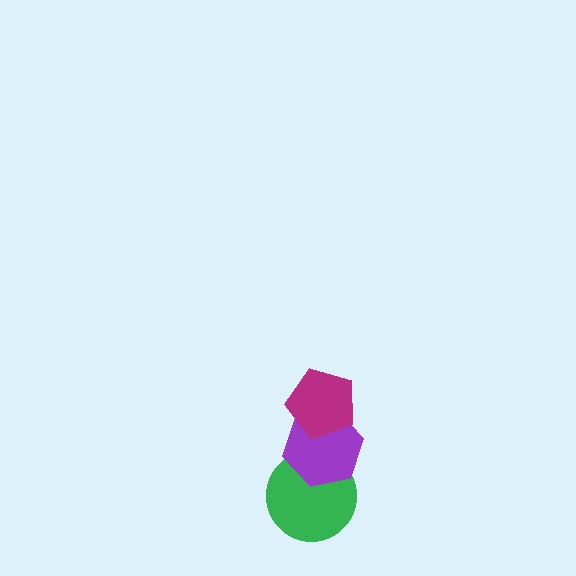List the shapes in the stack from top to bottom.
From top to bottom: the magenta pentagon, the purple hexagon, the green circle.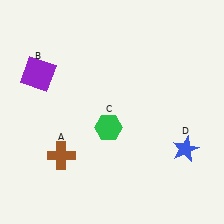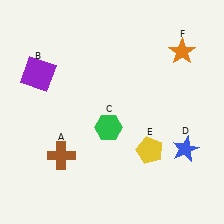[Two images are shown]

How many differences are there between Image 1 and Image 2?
There are 2 differences between the two images.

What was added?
A yellow pentagon (E), an orange star (F) were added in Image 2.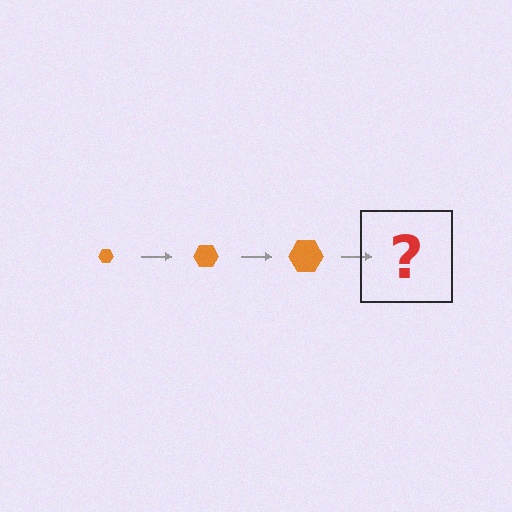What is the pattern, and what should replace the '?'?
The pattern is that the hexagon gets progressively larger each step. The '?' should be an orange hexagon, larger than the previous one.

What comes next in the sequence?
The next element should be an orange hexagon, larger than the previous one.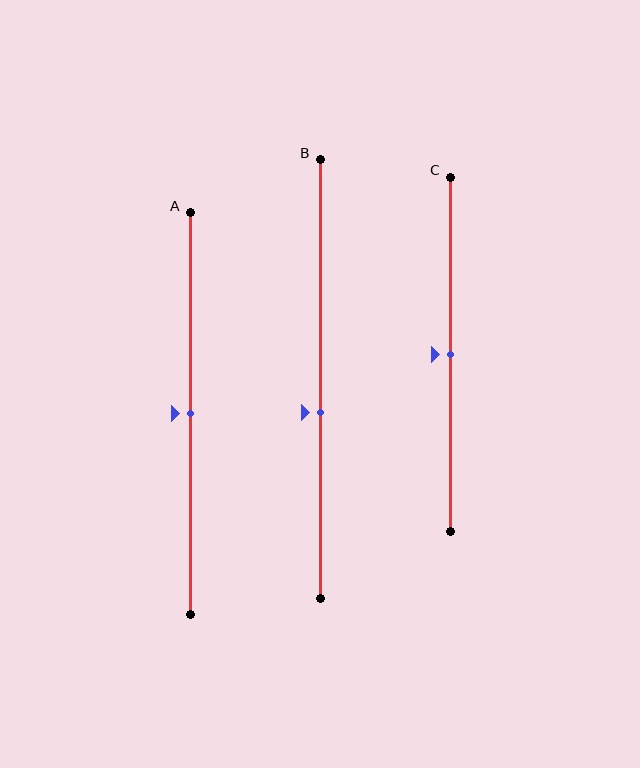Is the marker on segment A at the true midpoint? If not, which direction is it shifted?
Yes, the marker on segment A is at the true midpoint.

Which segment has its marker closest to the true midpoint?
Segment A has its marker closest to the true midpoint.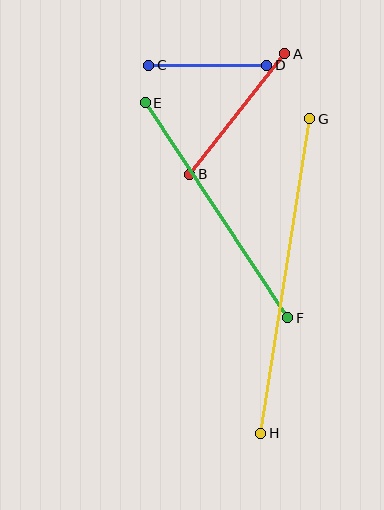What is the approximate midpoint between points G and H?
The midpoint is at approximately (285, 276) pixels.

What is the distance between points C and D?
The distance is approximately 118 pixels.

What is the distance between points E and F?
The distance is approximately 258 pixels.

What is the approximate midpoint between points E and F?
The midpoint is at approximately (216, 210) pixels.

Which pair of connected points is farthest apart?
Points G and H are farthest apart.